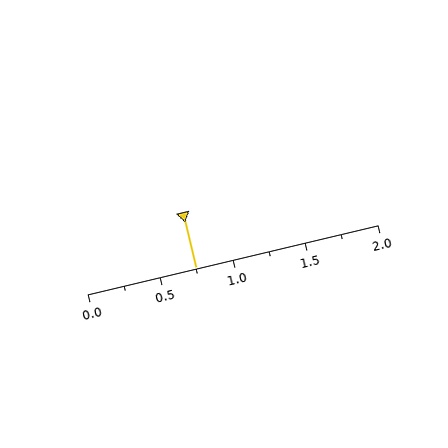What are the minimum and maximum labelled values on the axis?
The axis runs from 0.0 to 2.0.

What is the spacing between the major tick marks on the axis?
The major ticks are spaced 0.5 apart.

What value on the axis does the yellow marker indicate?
The marker indicates approximately 0.75.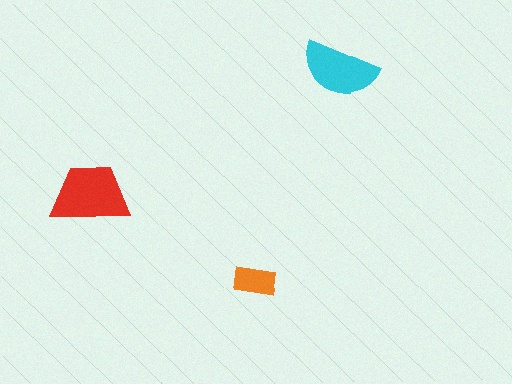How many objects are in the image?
There are 3 objects in the image.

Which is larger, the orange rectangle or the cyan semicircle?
The cyan semicircle.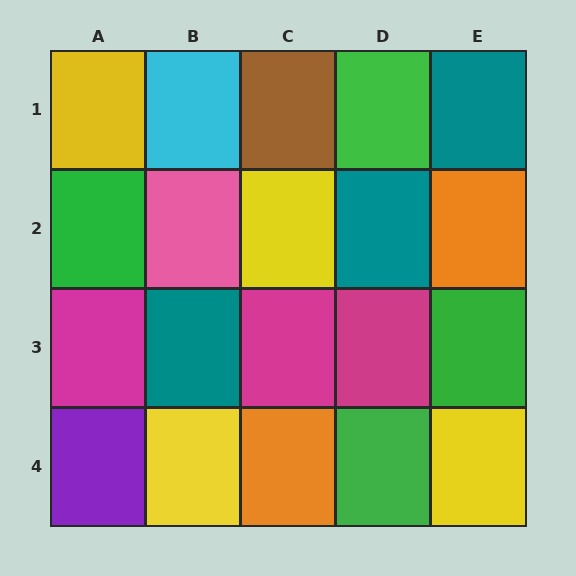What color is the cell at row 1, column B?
Cyan.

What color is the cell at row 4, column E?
Yellow.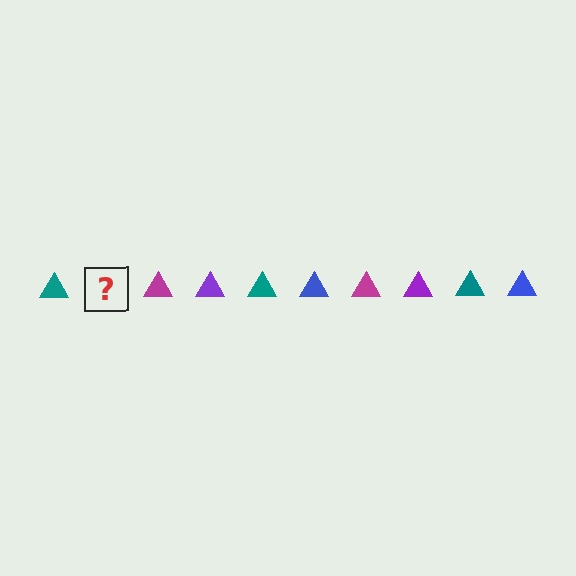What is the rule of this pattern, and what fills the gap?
The rule is that the pattern cycles through teal, blue, magenta, purple triangles. The gap should be filled with a blue triangle.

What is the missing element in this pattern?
The missing element is a blue triangle.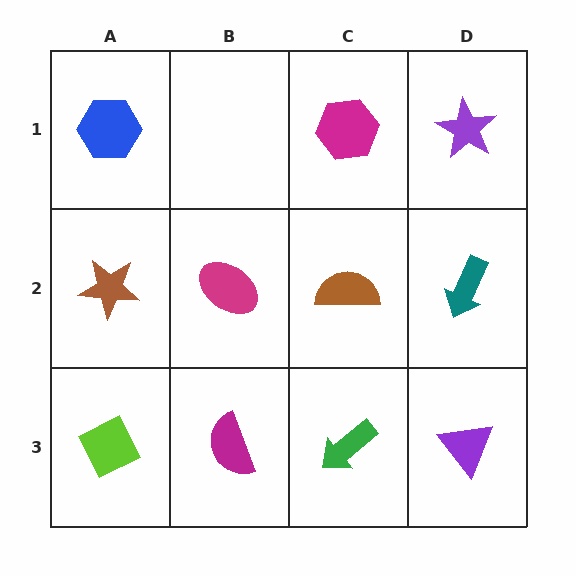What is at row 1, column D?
A purple star.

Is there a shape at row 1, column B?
No, that cell is empty.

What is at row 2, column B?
A magenta ellipse.